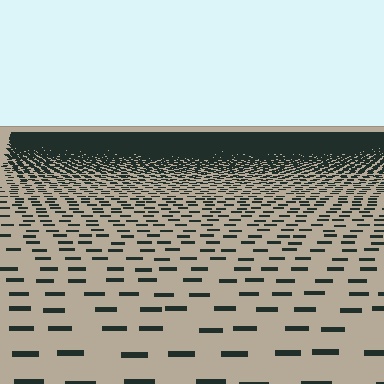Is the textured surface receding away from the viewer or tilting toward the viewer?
The surface is receding away from the viewer. Texture elements get smaller and denser toward the top.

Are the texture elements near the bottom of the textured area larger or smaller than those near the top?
Larger. Near the bottom, elements are closer to the viewer and appear at a bigger on-screen size.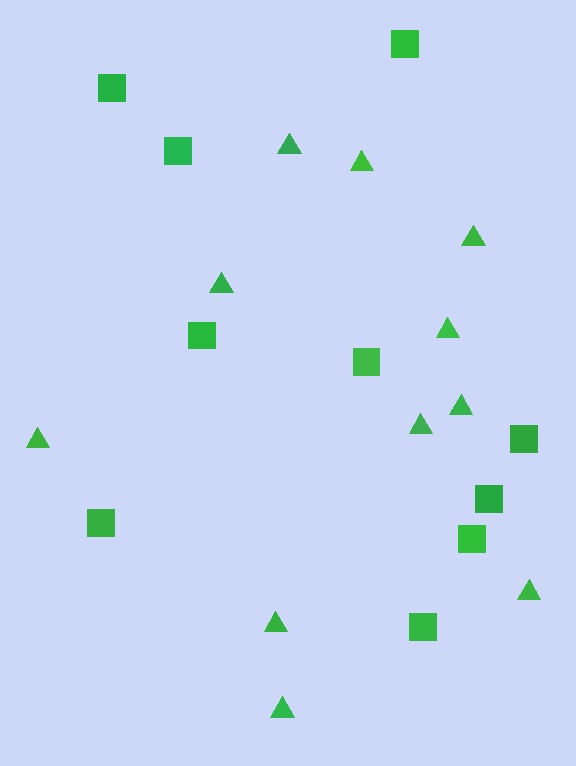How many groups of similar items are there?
There are 2 groups: one group of triangles (11) and one group of squares (10).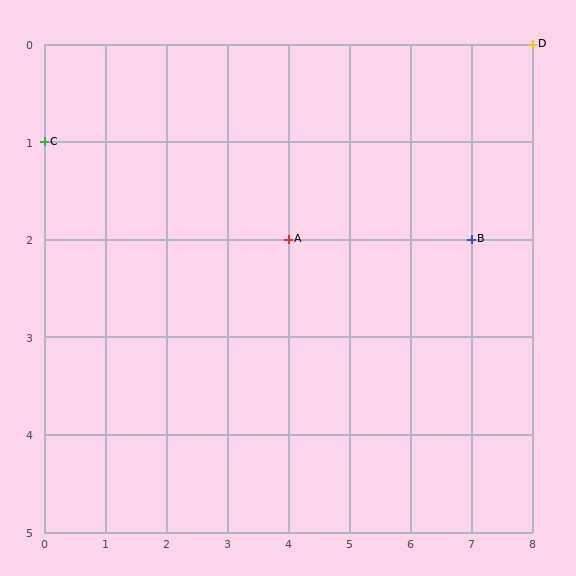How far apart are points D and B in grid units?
Points D and B are 1 column and 2 rows apart (about 2.2 grid units diagonally).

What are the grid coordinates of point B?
Point B is at grid coordinates (7, 2).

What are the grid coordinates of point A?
Point A is at grid coordinates (4, 2).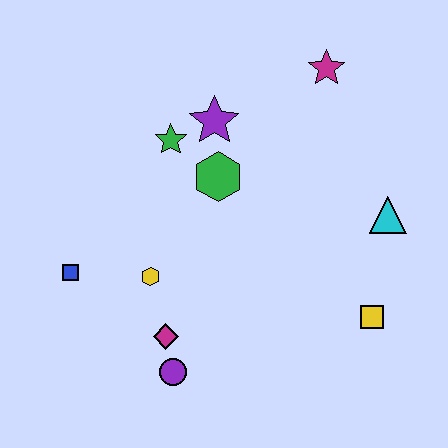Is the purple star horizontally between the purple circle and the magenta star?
Yes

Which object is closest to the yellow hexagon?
The magenta diamond is closest to the yellow hexagon.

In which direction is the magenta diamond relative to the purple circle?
The magenta diamond is above the purple circle.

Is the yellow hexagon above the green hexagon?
No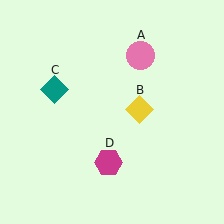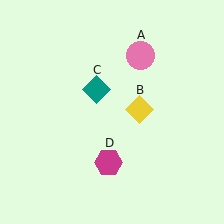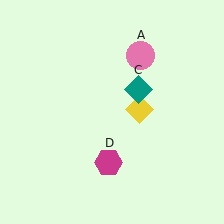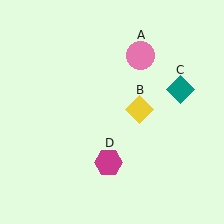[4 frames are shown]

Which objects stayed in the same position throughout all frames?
Pink circle (object A) and yellow diamond (object B) and magenta hexagon (object D) remained stationary.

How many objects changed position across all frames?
1 object changed position: teal diamond (object C).